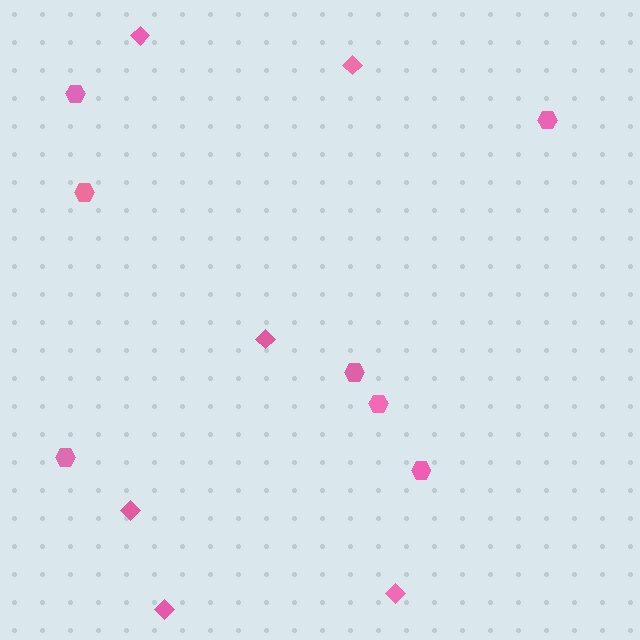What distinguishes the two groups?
There are 2 groups: one group of diamonds (6) and one group of hexagons (7).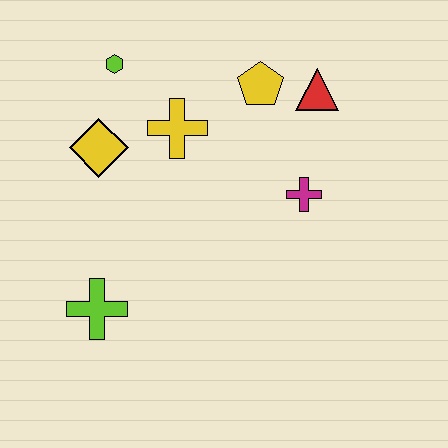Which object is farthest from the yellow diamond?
The red triangle is farthest from the yellow diamond.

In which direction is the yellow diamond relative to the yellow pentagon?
The yellow diamond is to the left of the yellow pentagon.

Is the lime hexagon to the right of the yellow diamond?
Yes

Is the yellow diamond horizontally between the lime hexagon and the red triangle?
No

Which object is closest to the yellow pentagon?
The red triangle is closest to the yellow pentagon.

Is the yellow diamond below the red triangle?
Yes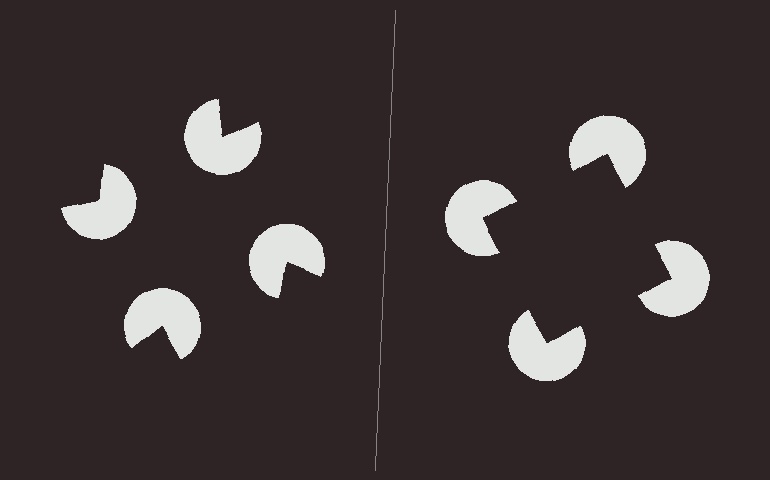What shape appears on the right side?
An illusory square.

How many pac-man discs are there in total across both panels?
8 — 4 on each side.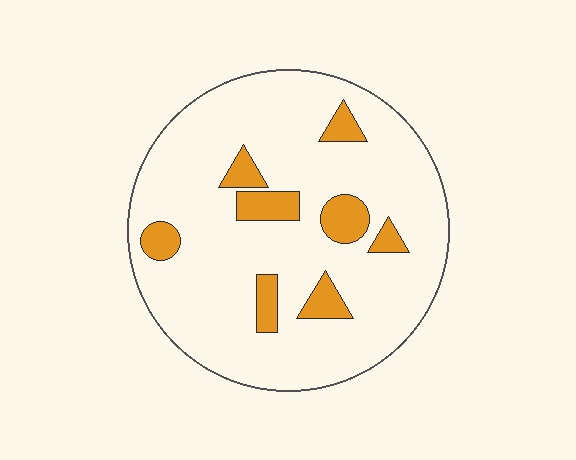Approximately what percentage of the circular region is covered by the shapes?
Approximately 15%.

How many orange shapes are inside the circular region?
8.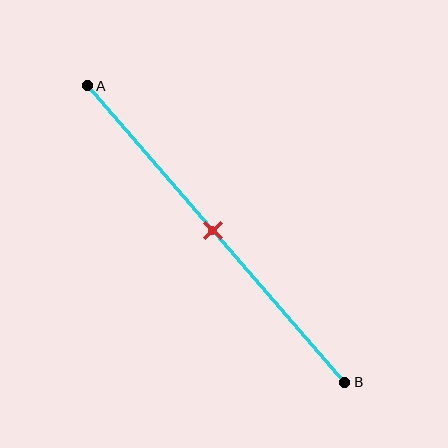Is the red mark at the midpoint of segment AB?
Yes, the mark is approximately at the midpoint.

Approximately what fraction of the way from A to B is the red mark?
The red mark is approximately 50% of the way from A to B.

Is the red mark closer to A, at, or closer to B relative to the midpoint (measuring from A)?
The red mark is approximately at the midpoint of segment AB.